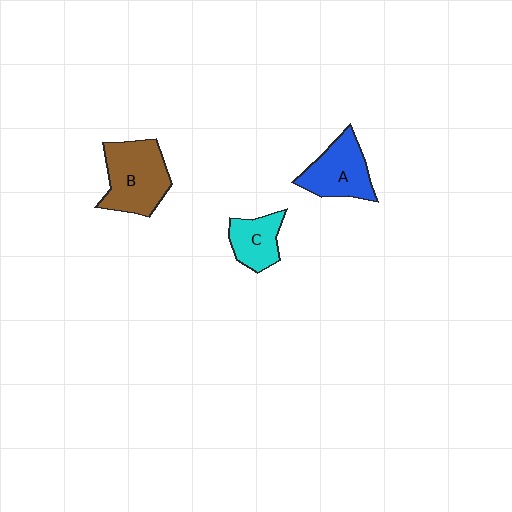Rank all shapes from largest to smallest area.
From largest to smallest: B (brown), A (blue), C (cyan).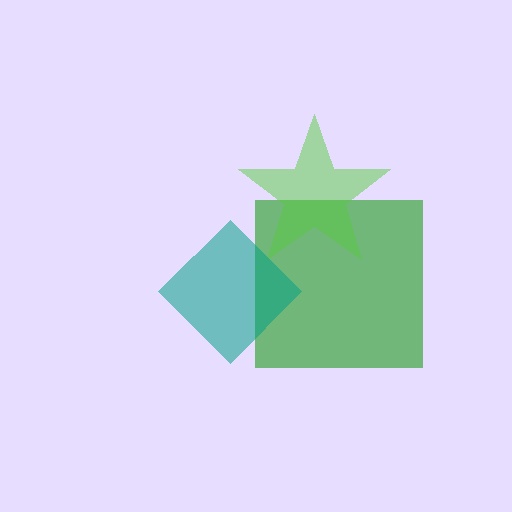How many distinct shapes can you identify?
There are 3 distinct shapes: a green square, a lime star, a teal diamond.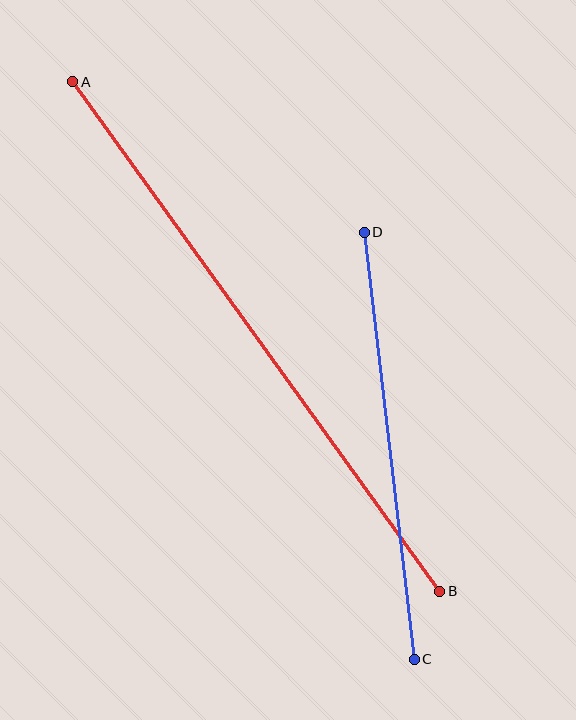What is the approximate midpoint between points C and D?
The midpoint is at approximately (389, 446) pixels.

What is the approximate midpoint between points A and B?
The midpoint is at approximately (256, 337) pixels.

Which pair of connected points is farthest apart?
Points A and B are farthest apart.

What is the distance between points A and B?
The distance is approximately 628 pixels.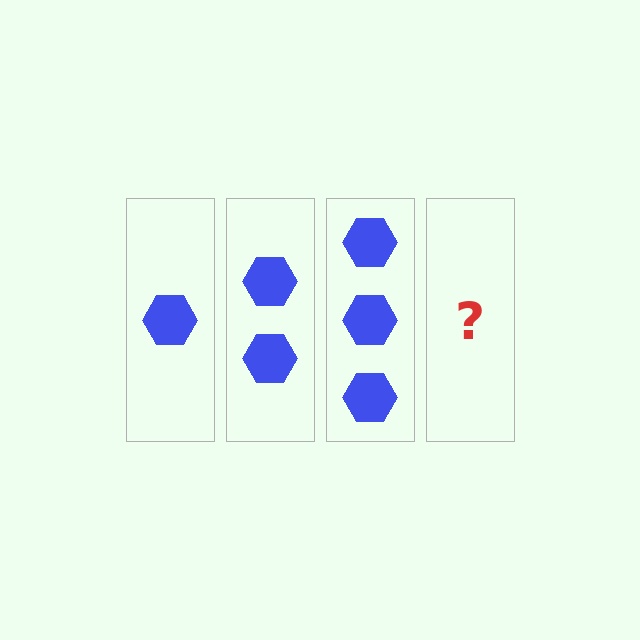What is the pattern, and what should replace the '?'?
The pattern is that each step adds one more hexagon. The '?' should be 4 hexagons.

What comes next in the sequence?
The next element should be 4 hexagons.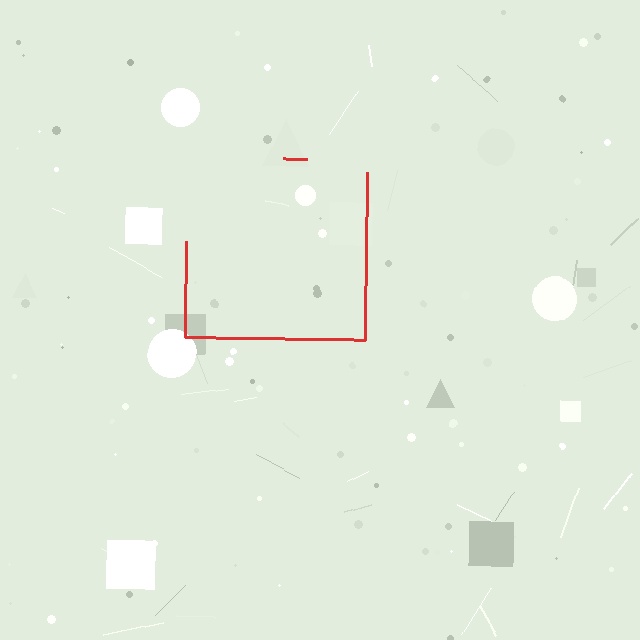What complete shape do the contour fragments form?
The contour fragments form a square.